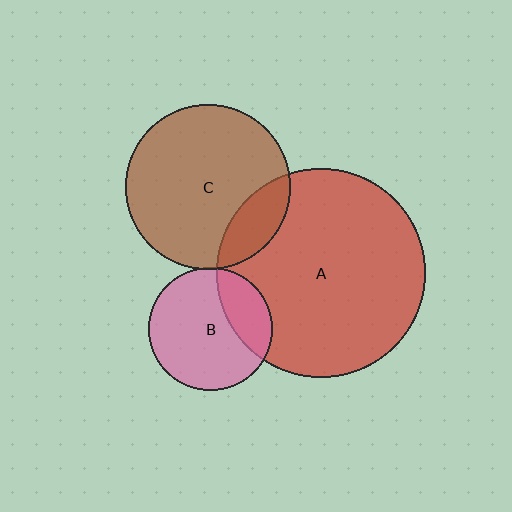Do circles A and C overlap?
Yes.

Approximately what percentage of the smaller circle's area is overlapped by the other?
Approximately 15%.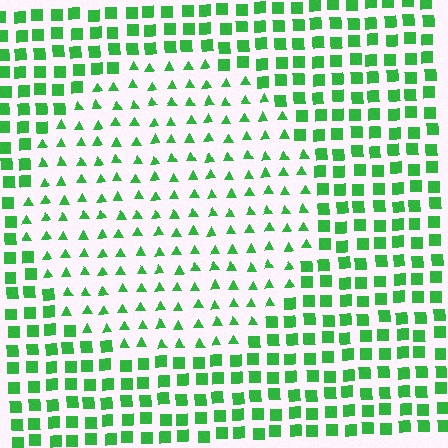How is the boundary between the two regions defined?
The boundary is defined by a change in element shape: triangles inside vs. squares outside. All elements share the same color and spacing.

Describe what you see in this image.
The image is filled with small green elements arranged in a uniform grid. A circle-shaped region contains triangles, while the surrounding area contains squares. The boundary is defined purely by the change in element shape.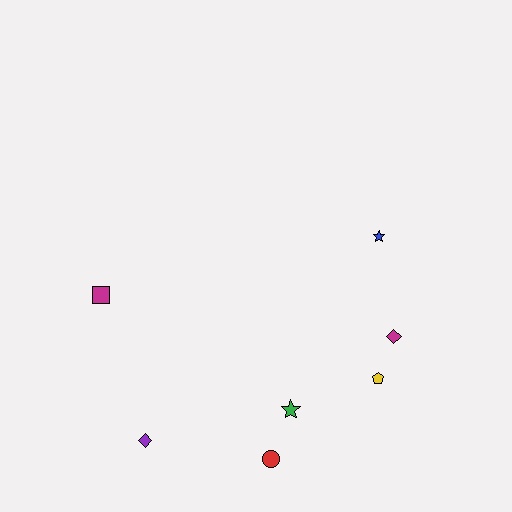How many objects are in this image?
There are 7 objects.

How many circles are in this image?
There is 1 circle.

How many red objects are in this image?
There is 1 red object.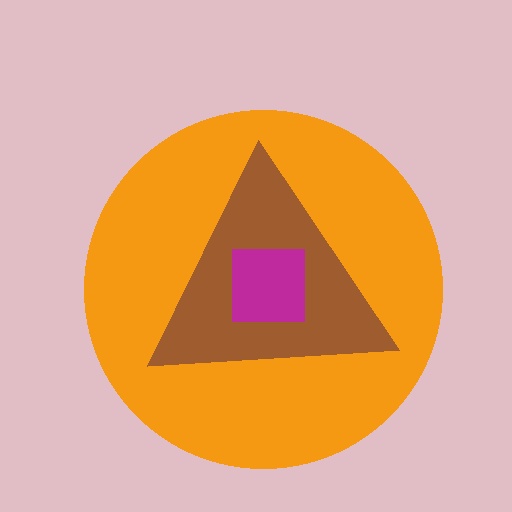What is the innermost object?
The magenta square.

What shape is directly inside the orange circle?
The brown triangle.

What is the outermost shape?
The orange circle.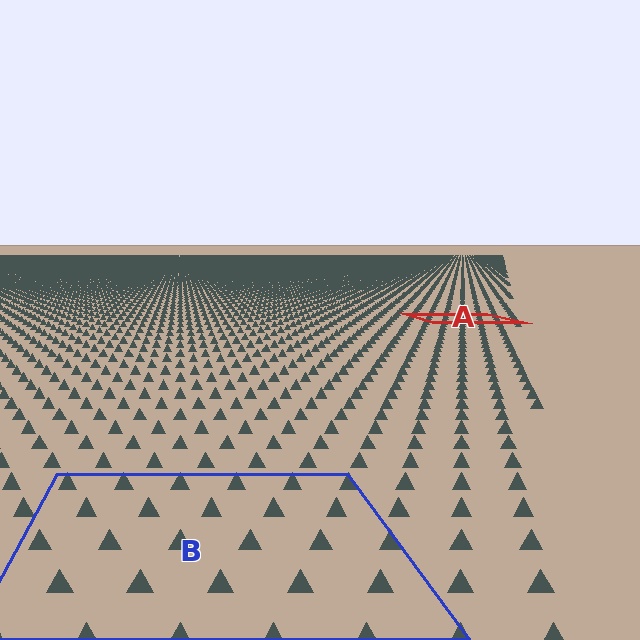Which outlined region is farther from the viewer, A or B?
Region A is farther from the viewer — the texture elements inside it appear smaller and more densely packed.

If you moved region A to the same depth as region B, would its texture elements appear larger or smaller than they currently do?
They would appear larger. At a closer depth, the same texture elements are projected at a bigger on-screen size.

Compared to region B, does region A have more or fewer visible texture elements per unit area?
Region A has more texture elements per unit area — they are packed more densely because it is farther away.